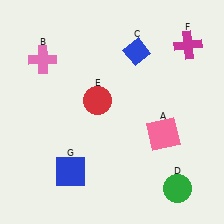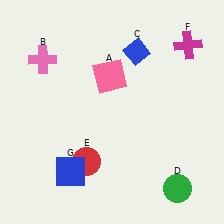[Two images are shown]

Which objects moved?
The objects that moved are: the pink square (A), the red circle (E).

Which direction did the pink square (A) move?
The pink square (A) moved up.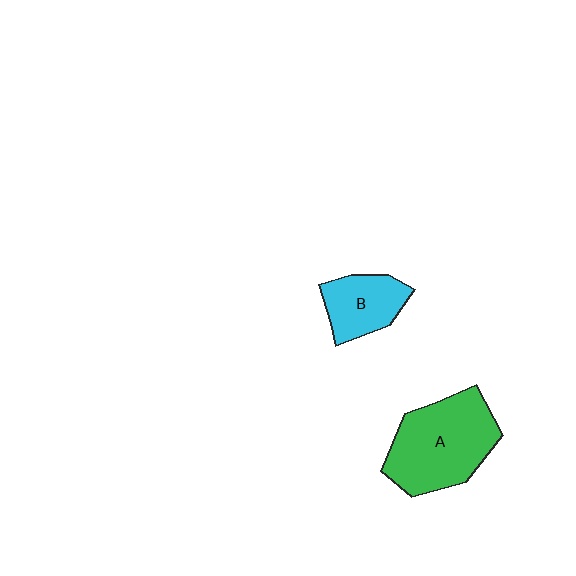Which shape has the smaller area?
Shape B (cyan).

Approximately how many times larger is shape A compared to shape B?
Approximately 1.9 times.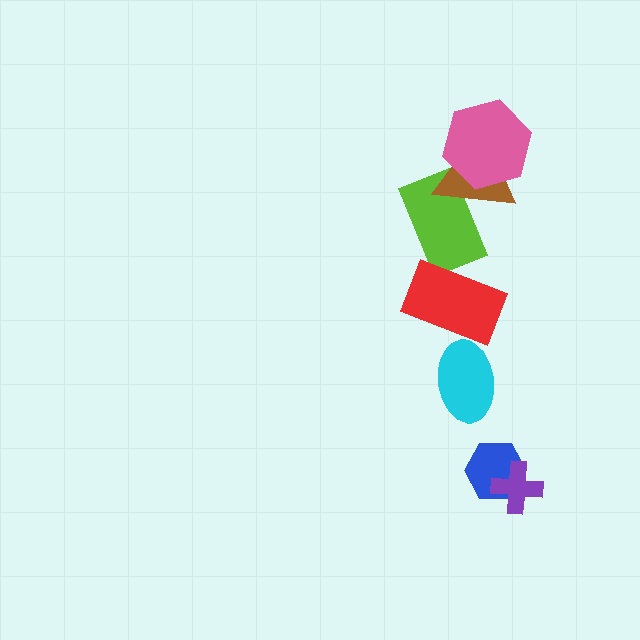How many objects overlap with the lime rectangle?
2 objects overlap with the lime rectangle.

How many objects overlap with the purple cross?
1 object overlaps with the purple cross.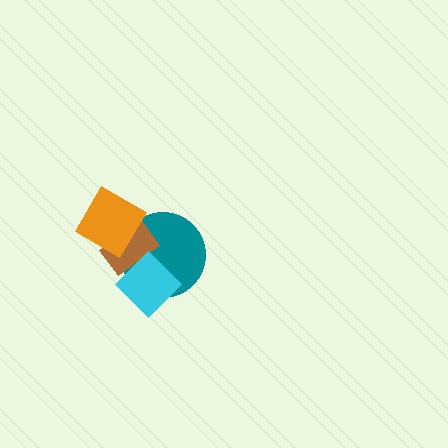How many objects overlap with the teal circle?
3 objects overlap with the teal circle.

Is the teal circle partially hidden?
Yes, it is partially covered by another shape.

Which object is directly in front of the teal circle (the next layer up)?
The brown rectangle is directly in front of the teal circle.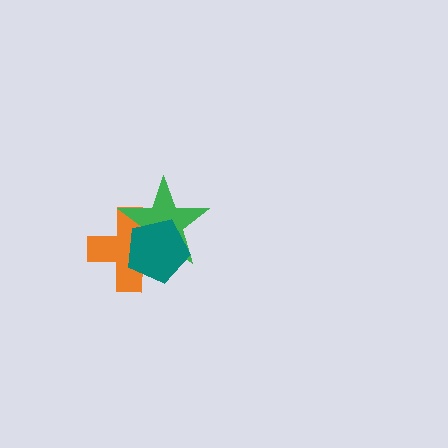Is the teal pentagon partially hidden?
No, no other shape covers it.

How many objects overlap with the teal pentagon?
2 objects overlap with the teal pentagon.